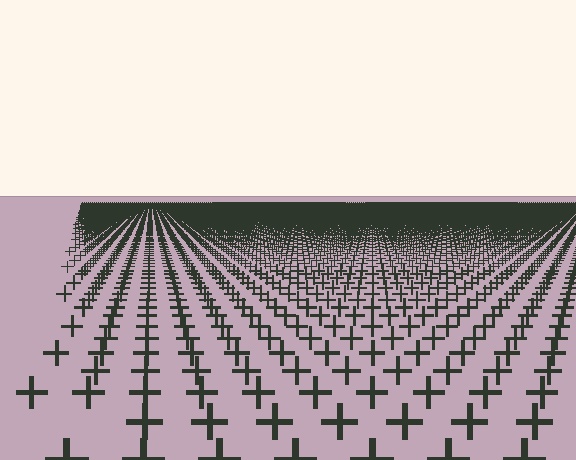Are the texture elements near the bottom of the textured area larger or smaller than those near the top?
Larger. Near the bottom, elements are closer to the viewer and appear at a bigger on-screen size.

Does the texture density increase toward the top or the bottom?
Density increases toward the top.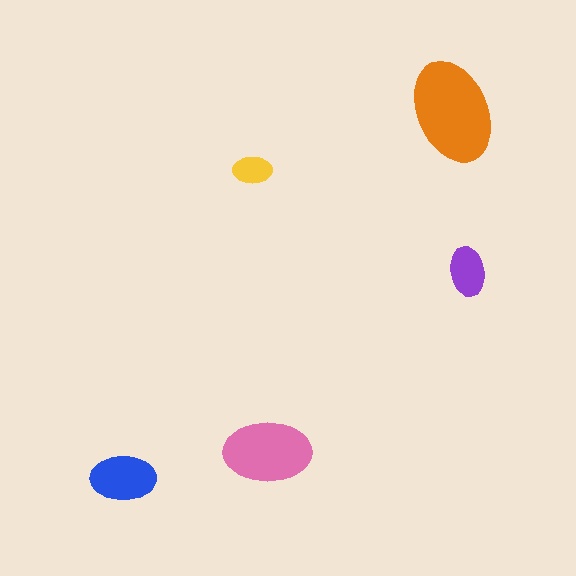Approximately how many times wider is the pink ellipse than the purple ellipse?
About 2 times wider.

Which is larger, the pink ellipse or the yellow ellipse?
The pink one.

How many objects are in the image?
There are 5 objects in the image.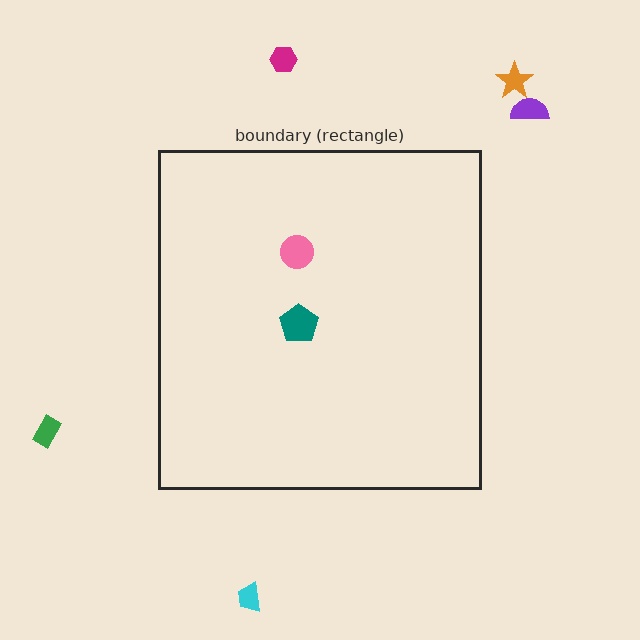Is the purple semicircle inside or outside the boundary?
Outside.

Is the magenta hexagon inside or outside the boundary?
Outside.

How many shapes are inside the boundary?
2 inside, 5 outside.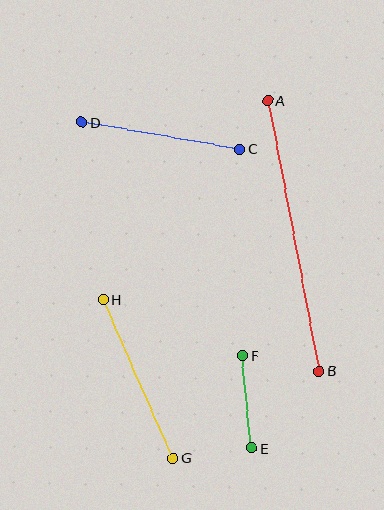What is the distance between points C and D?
The distance is approximately 160 pixels.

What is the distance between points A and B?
The distance is approximately 276 pixels.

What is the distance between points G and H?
The distance is approximately 173 pixels.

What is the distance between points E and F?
The distance is approximately 93 pixels.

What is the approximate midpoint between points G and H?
The midpoint is at approximately (138, 379) pixels.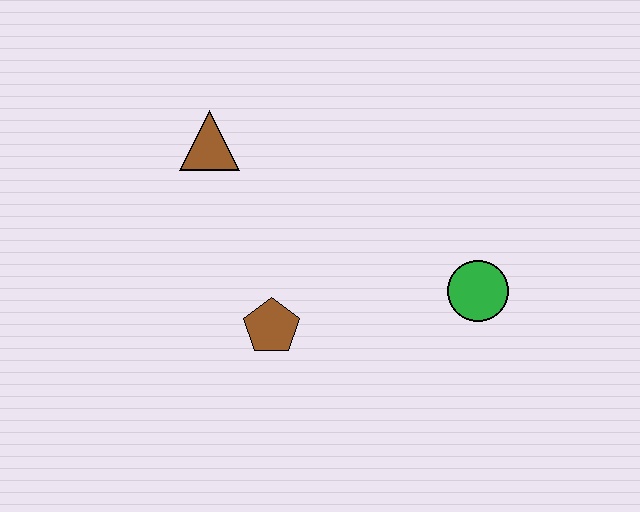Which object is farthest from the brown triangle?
The green circle is farthest from the brown triangle.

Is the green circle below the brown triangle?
Yes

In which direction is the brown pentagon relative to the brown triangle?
The brown pentagon is below the brown triangle.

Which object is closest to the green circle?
The brown pentagon is closest to the green circle.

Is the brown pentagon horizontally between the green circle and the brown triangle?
Yes